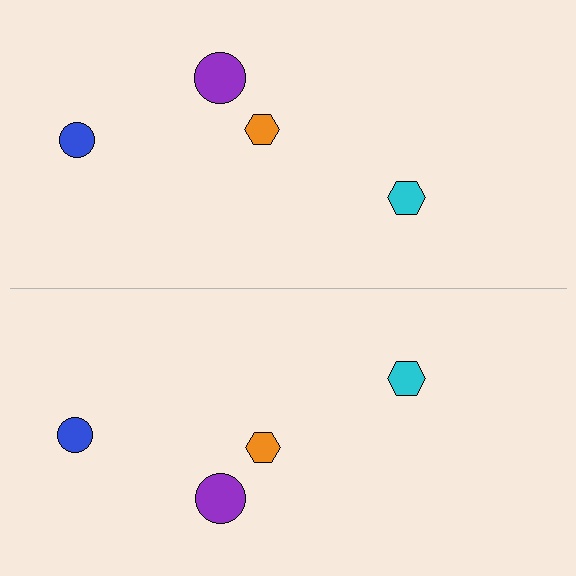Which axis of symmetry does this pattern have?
The pattern has a horizontal axis of symmetry running through the center of the image.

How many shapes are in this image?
There are 8 shapes in this image.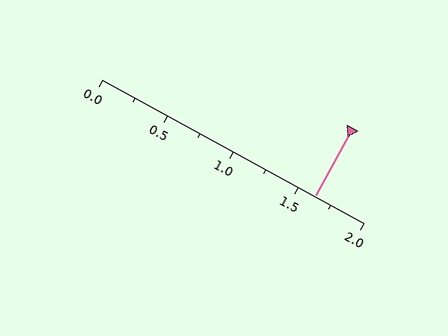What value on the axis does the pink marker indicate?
The marker indicates approximately 1.62.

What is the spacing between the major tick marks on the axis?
The major ticks are spaced 0.5 apart.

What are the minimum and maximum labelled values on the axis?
The axis runs from 0.0 to 2.0.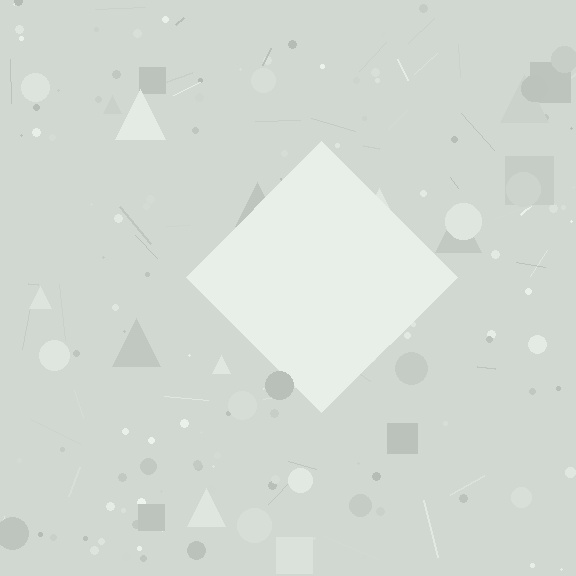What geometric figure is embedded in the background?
A diamond is embedded in the background.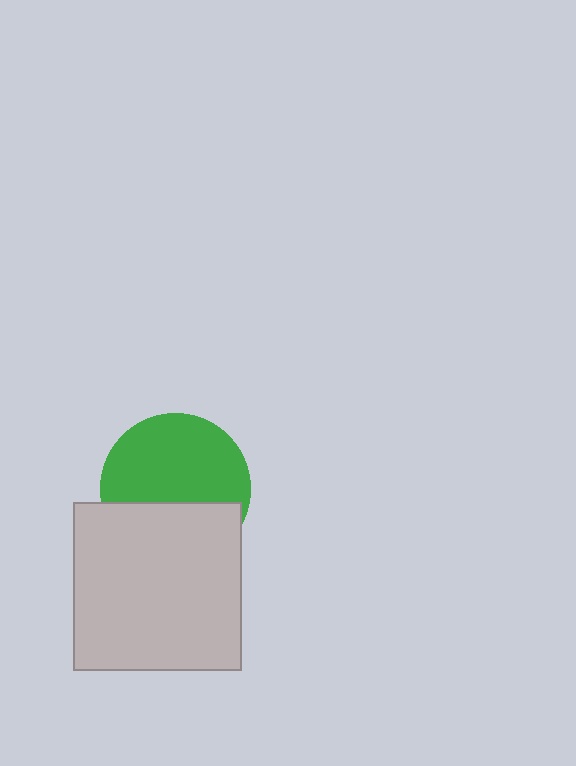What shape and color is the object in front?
The object in front is a light gray square.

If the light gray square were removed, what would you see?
You would see the complete green circle.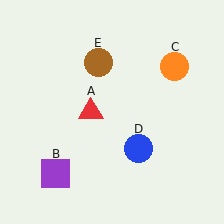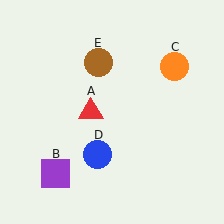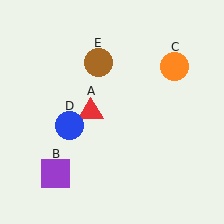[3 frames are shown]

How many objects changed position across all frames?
1 object changed position: blue circle (object D).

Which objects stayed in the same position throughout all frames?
Red triangle (object A) and purple square (object B) and orange circle (object C) and brown circle (object E) remained stationary.